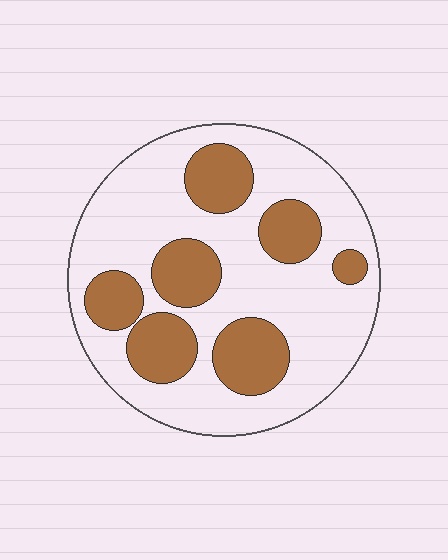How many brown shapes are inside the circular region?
7.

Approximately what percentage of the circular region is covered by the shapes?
Approximately 30%.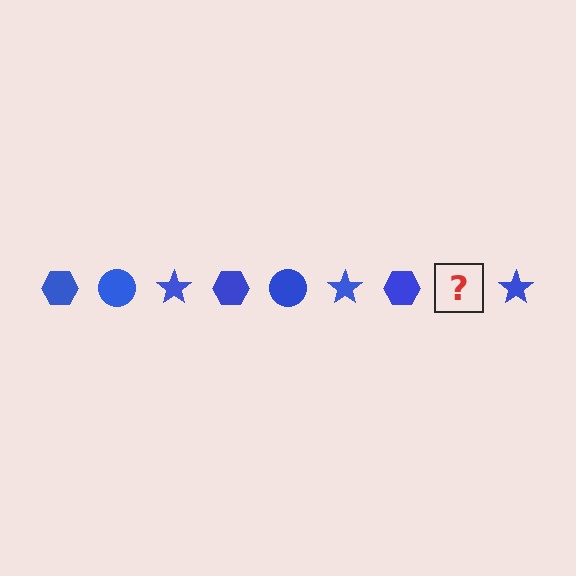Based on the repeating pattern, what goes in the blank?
The blank should be a blue circle.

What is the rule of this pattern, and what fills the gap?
The rule is that the pattern cycles through hexagon, circle, star shapes in blue. The gap should be filled with a blue circle.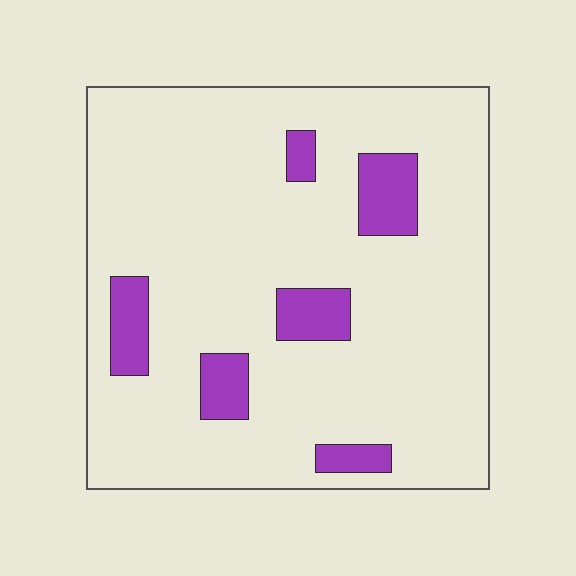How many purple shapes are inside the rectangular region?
6.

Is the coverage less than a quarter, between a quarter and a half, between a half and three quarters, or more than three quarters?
Less than a quarter.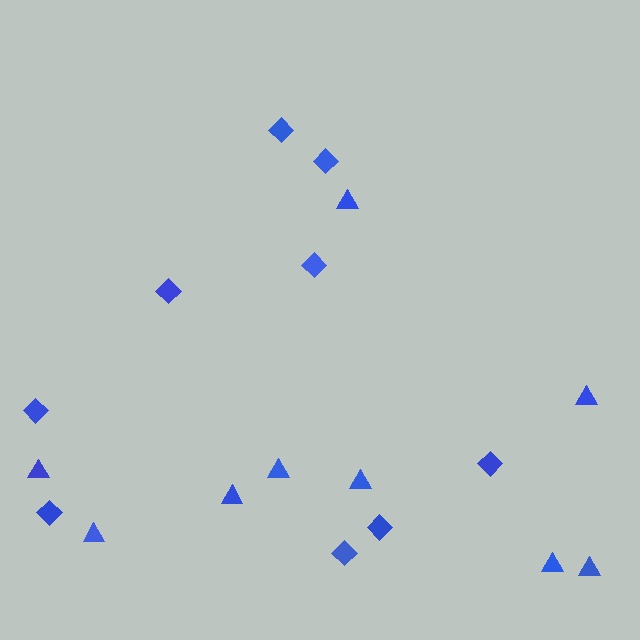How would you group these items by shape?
There are 2 groups: one group of triangles (9) and one group of diamonds (9).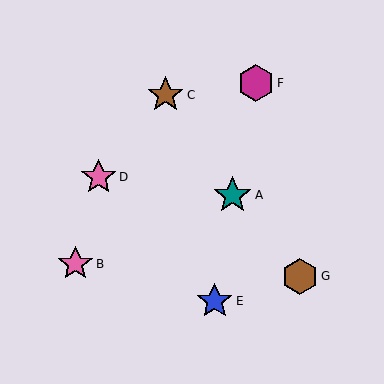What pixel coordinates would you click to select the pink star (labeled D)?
Click at (99, 177) to select the pink star D.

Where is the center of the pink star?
The center of the pink star is at (99, 177).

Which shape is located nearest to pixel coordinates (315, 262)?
The brown hexagon (labeled G) at (300, 276) is nearest to that location.